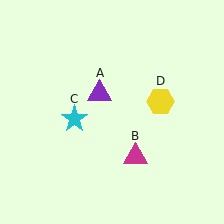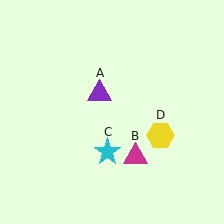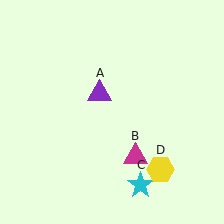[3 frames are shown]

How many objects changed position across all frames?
2 objects changed position: cyan star (object C), yellow hexagon (object D).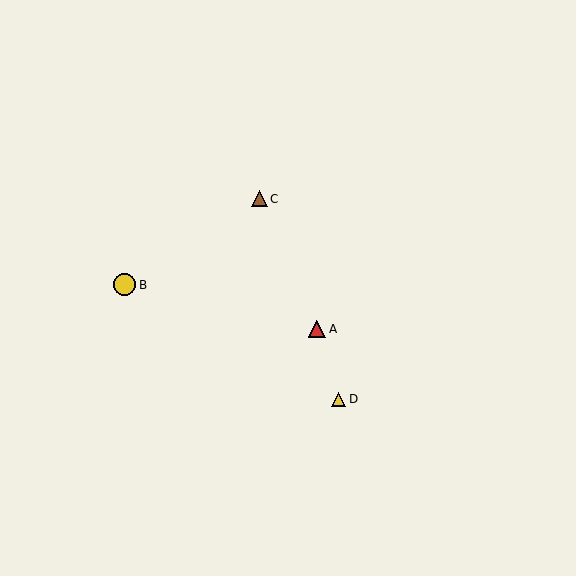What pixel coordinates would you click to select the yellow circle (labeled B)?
Click at (125, 285) to select the yellow circle B.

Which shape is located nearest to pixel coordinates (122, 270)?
The yellow circle (labeled B) at (125, 285) is nearest to that location.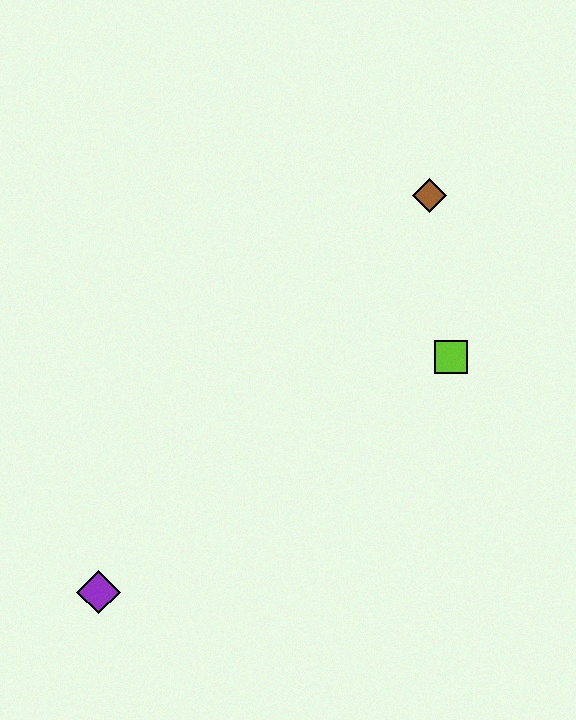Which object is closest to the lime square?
The brown diamond is closest to the lime square.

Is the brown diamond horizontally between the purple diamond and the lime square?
Yes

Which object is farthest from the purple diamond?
The brown diamond is farthest from the purple diamond.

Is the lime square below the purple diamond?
No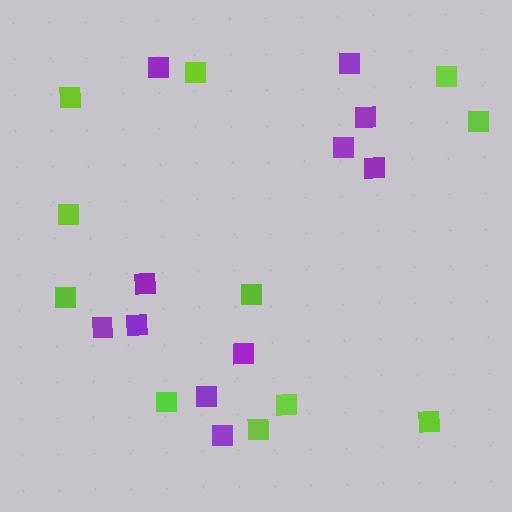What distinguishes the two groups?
There are 2 groups: one group of purple squares (11) and one group of lime squares (11).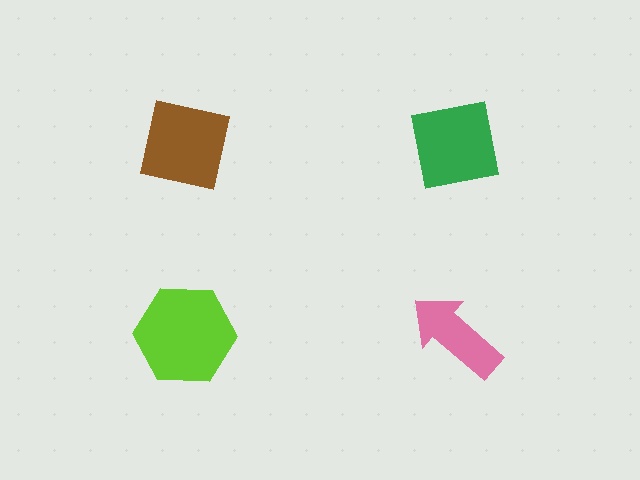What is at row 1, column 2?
A green square.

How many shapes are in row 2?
2 shapes.